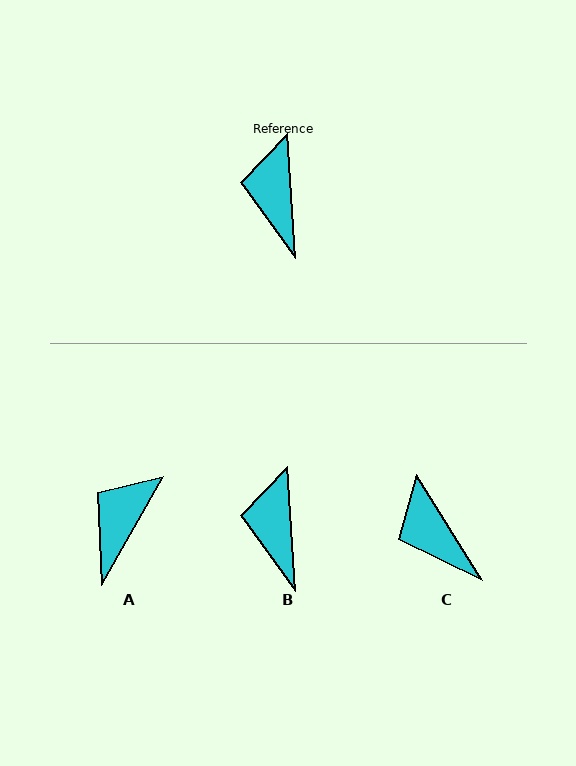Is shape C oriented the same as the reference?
No, it is off by about 29 degrees.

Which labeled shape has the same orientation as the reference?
B.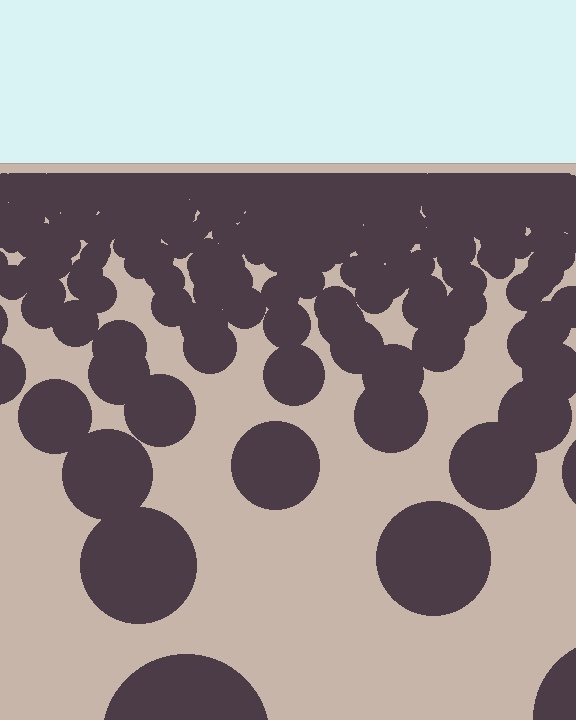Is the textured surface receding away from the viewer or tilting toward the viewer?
The surface is receding away from the viewer. Texture elements get smaller and denser toward the top.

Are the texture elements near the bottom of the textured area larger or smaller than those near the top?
Larger. Near the bottom, elements are closer to the viewer and appear at a bigger on-screen size.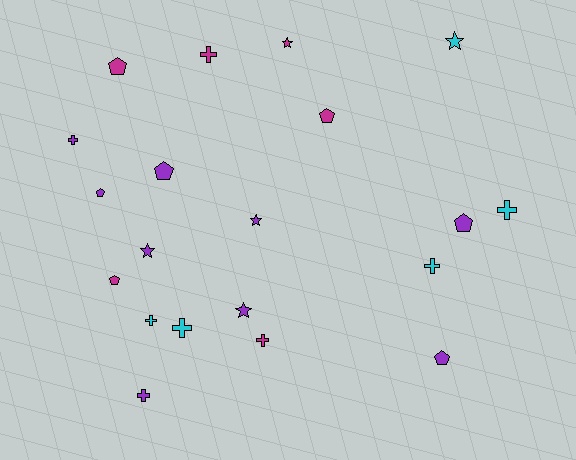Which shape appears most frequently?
Cross, with 8 objects.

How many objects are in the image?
There are 20 objects.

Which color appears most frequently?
Purple, with 9 objects.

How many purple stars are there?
There are 3 purple stars.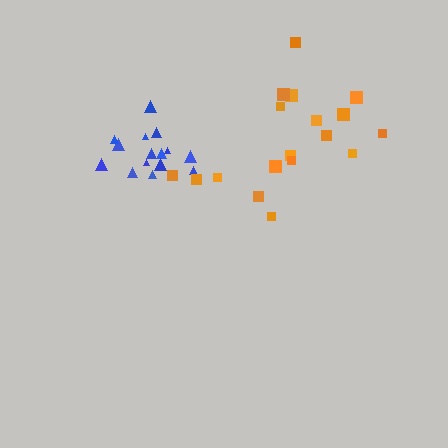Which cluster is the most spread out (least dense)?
Orange.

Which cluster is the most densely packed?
Blue.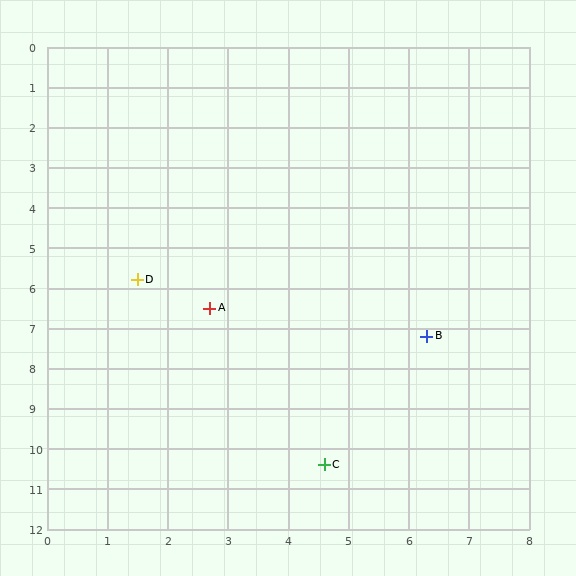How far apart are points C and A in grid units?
Points C and A are about 4.3 grid units apart.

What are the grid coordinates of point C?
Point C is at approximately (4.6, 10.4).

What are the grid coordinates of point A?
Point A is at approximately (2.7, 6.5).